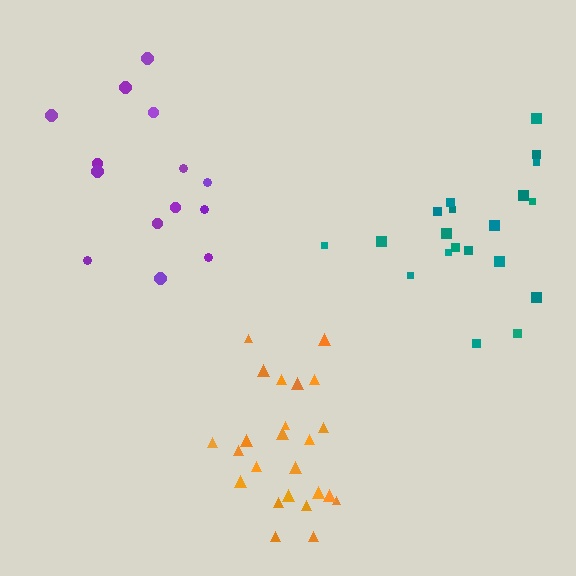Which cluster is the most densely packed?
Orange.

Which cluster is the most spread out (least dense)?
Purple.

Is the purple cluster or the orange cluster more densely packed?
Orange.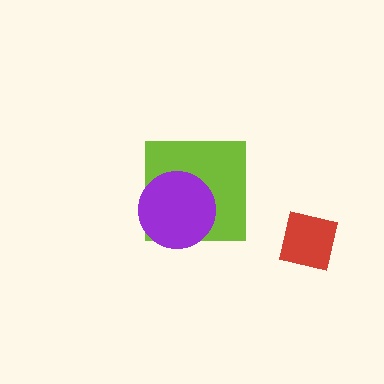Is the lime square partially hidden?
Yes, it is partially covered by another shape.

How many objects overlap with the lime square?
1 object overlaps with the lime square.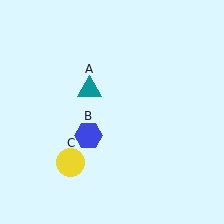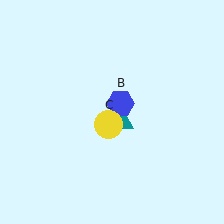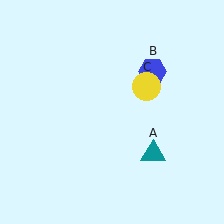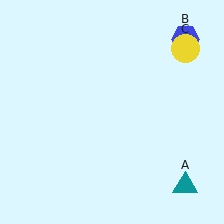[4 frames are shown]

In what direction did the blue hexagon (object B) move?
The blue hexagon (object B) moved up and to the right.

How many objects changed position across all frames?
3 objects changed position: teal triangle (object A), blue hexagon (object B), yellow circle (object C).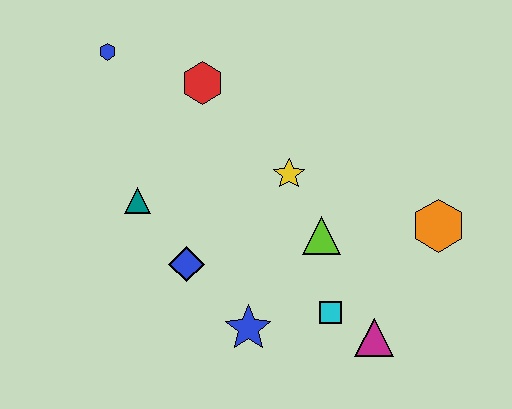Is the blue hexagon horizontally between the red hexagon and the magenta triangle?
No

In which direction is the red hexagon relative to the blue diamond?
The red hexagon is above the blue diamond.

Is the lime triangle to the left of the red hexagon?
No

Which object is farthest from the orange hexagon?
The blue hexagon is farthest from the orange hexagon.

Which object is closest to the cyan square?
The magenta triangle is closest to the cyan square.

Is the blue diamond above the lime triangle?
No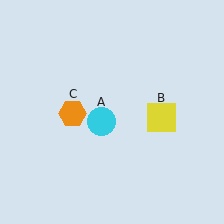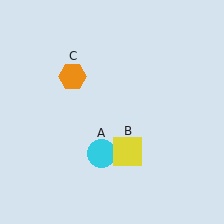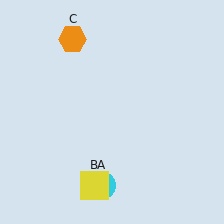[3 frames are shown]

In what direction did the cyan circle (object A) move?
The cyan circle (object A) moved down.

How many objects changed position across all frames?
3 objects changed position: cyan circle (object A), yellow square (object B), orange hexagon (object C).